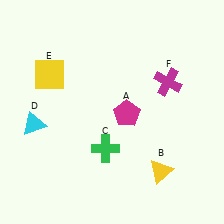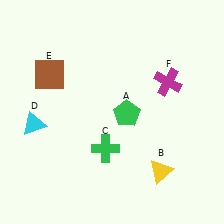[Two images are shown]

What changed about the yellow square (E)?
In Image 1, E is yellow. In Image 2, it changed to brown.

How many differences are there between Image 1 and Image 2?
There are 2 differences between the two images.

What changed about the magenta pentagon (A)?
In Image 1, A is magenta. In Image 2, it changed to green.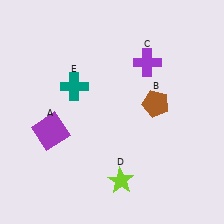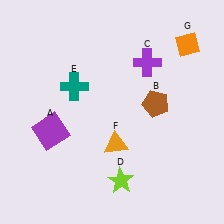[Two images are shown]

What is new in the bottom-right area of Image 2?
An orange triangle (F) was added in the bottom-right area of Image 2.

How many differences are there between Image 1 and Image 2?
There are 2 differences between the two images.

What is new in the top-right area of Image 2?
An orange diamond (G) was added in the top-right area of Image 2.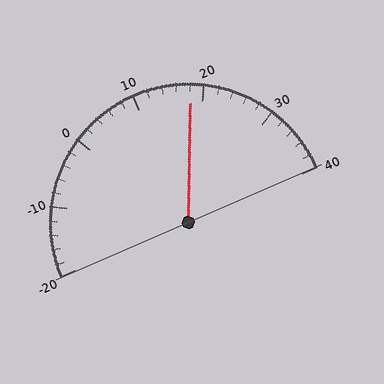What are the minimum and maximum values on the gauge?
The gauge ranges from -20 to 40.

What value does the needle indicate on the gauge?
The needle indicates approximately 18.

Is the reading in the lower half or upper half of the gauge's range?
The reading is in the upper half of the range (-20 to 40).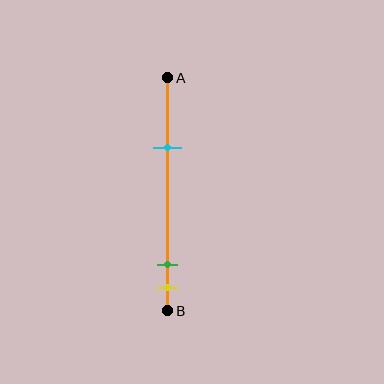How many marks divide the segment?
There are 3 marks dividing the segment.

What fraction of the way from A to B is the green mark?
The green mark is approximately 80% (0.8) of the way from A to B.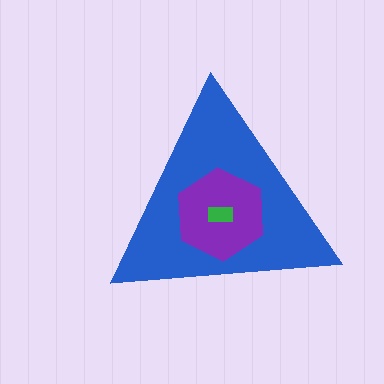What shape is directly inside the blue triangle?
The purple hexagon.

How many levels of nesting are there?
3.